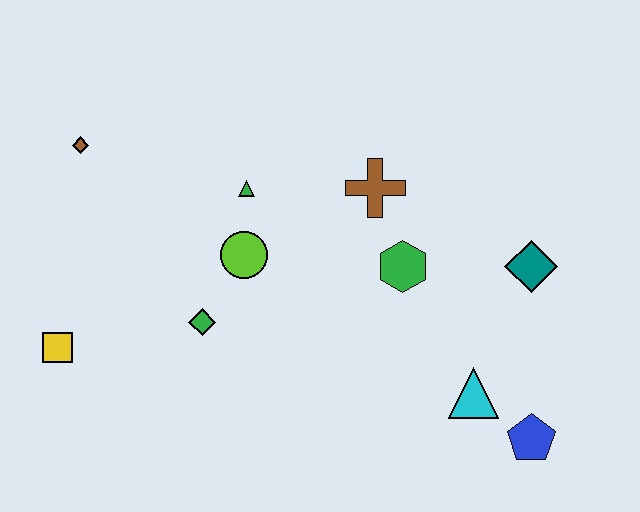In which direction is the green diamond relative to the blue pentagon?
The green diamond is to the left of the blue pentagon.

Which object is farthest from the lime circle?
The blue pentagon is farthest from the lime circle.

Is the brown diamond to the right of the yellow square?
Yes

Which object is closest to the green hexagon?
The brown cross is closest to the green hexagon.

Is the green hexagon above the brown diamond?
No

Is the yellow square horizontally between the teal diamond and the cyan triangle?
No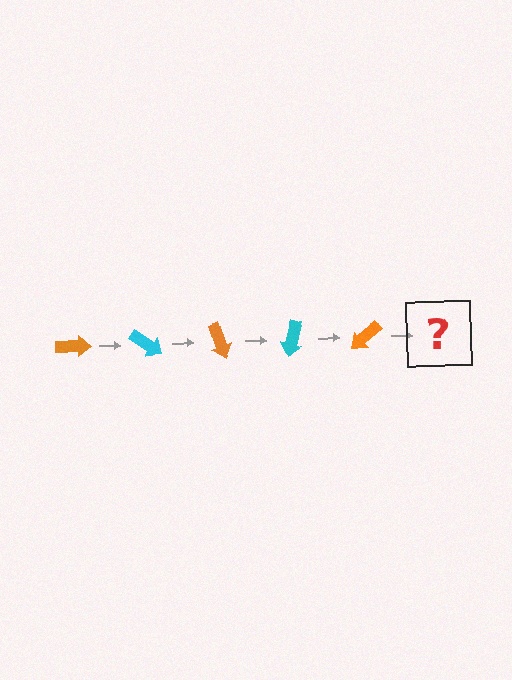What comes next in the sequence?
The next element should be a cyan arrow, rotated 175 degrees from the start.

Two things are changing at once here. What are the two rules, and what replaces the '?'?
The two rules are that it rotates 35 degrees each step and the color cycles through orange and cyan. The '?' should be a cyan arrow, rotated 175 degrees from the start.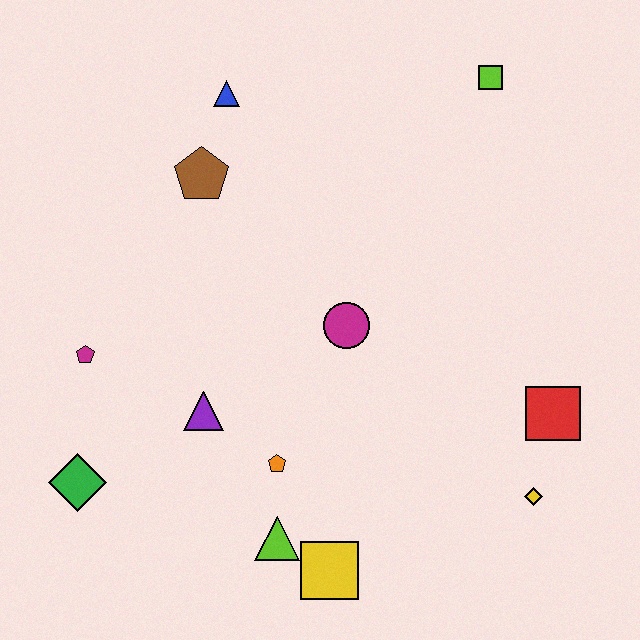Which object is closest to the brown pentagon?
The blue triangle is closest to the brown pentagon.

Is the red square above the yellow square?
Yes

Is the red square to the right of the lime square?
Yes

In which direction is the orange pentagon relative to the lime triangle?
The orange pentagon is above the lime triangle.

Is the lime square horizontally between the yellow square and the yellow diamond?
Yes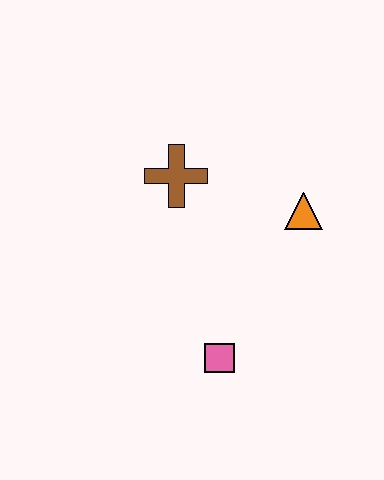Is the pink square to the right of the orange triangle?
No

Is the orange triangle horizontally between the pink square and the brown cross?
No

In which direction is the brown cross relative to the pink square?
The brown cross is above the pink square.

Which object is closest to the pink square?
The orange triangle is closest to the pink square.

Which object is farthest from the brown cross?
The pink square is farthest from the brown cross.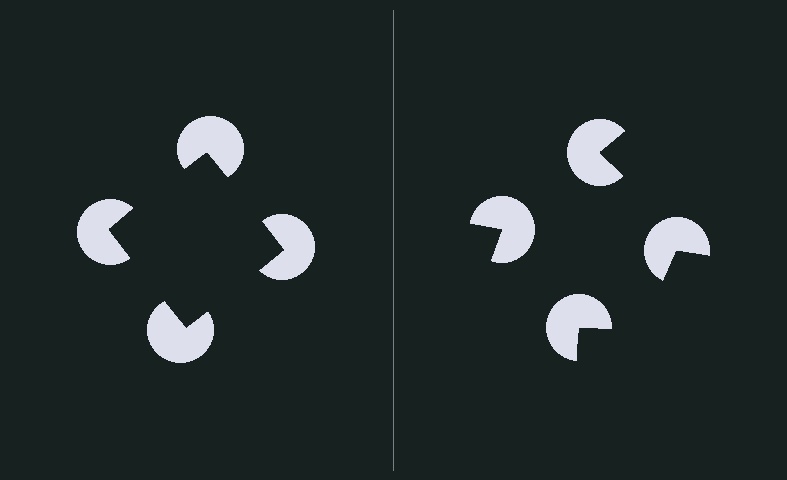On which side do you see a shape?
An illusory square appears on the left side. On the right side the wedge cuts are rotated, so no coherent shape forms.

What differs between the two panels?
The pac-man discs are positioned identically on both sides; only the wedge orientations differ. On the left they align to a square; on the right they are misaligned.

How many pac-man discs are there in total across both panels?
8 — 4 on each side.